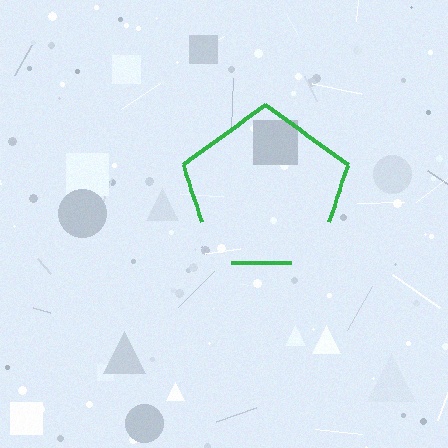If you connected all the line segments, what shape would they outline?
They would outline a pentagon.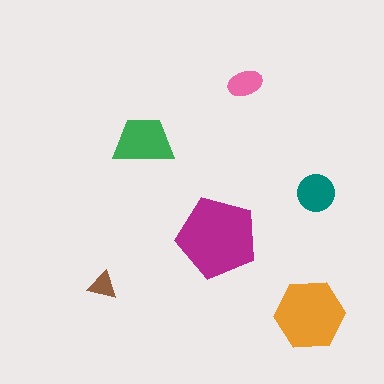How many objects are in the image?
There are 6 objects in the image.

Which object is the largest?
The magenta pentagon.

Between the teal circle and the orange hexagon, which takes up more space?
The orange hexagon.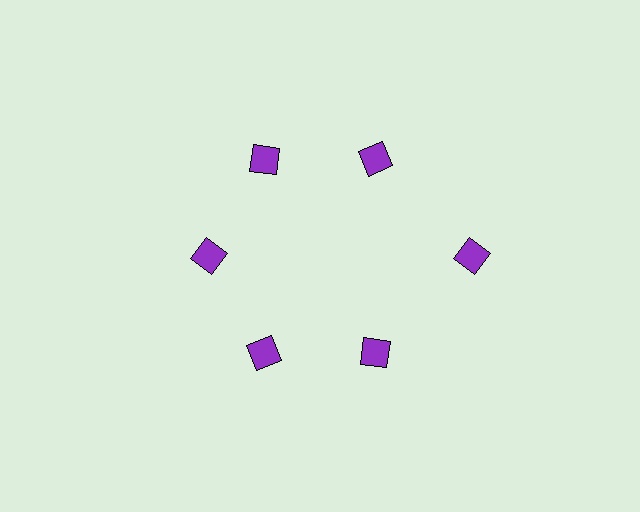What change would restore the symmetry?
The symmetry would be restored by moving it inward, back onto the ring so that all 6 diamonds sit at equal angles and equal distance from the center.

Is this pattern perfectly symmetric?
No. The 6 purple diamonds are arranged in a ring, but one element near the 3 o'clock position is pushed outward from the center, breaking the 6-fold rotational symmetry.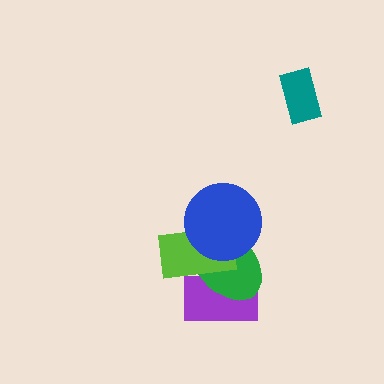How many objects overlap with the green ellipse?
3 objects overlap with the green ellipse.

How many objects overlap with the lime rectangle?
3 objects overlap with the lime rectangle.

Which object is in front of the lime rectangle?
The blue circle is in front of the lime rectangle.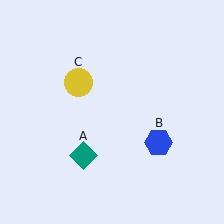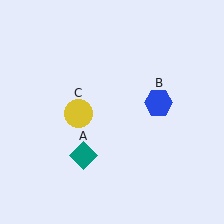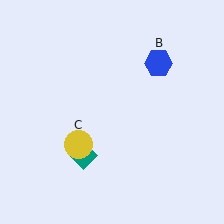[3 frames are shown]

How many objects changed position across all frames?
2 objects changed position: blue hexagon (object B), yellow circle (object C).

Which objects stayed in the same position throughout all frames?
Teal diamond (object A) remained stationary.